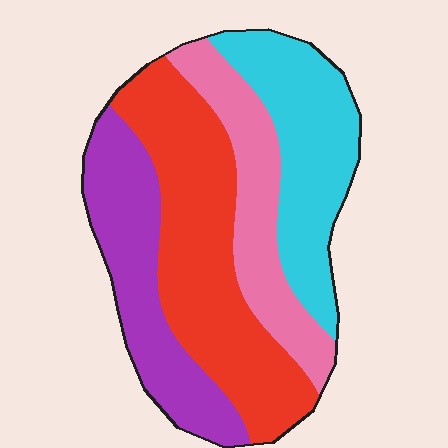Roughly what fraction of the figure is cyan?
Cyan takes up about one quarter (1/4) of the figure.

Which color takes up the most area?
Red, at roughly 35%.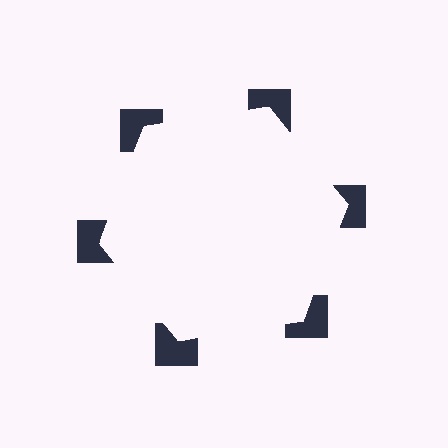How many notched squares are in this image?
There are 6 — one at each vertex of the illusory hexagon.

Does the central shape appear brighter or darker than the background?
It typically appears slightly brighter than the background, even though no actual brightness change is drawn.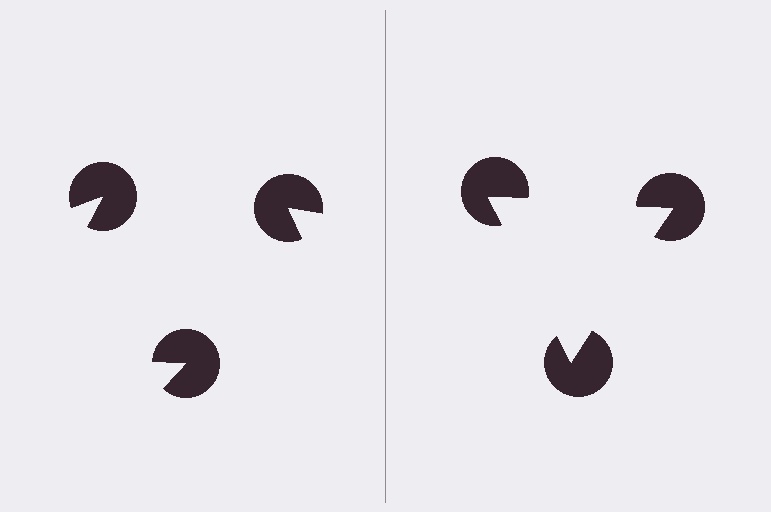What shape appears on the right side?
An illusory triangle.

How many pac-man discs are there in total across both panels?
6 — 3 on each side.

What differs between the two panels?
The pac-man discs are positioned identically on both sides; only the wedge orientations differ. On the right they align to a triangle; on the left they are misaligned.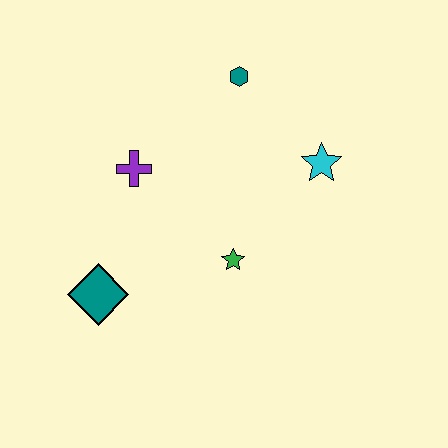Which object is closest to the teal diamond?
The purple cross is closest to the teal diamond.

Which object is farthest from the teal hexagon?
The teal diamond is farthest from the teal hexagon.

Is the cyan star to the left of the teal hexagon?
No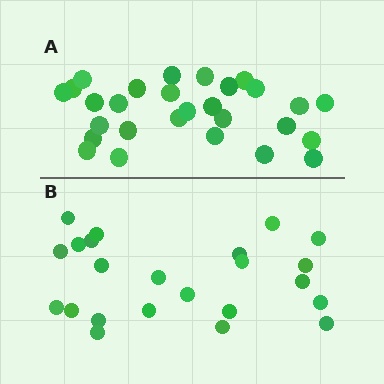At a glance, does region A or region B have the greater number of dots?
Region A (the top region) has more dots.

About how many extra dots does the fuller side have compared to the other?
Region A has about 5 more dots than region B.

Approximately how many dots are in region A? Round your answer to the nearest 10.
About 30 dots. (The exact count is 28, which rounds to 30.)